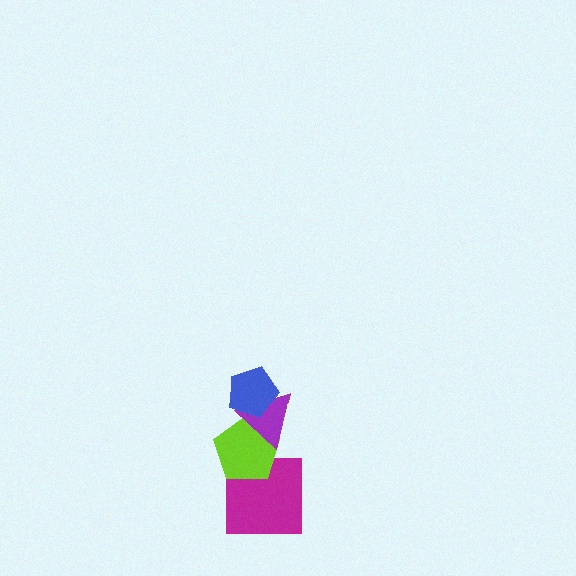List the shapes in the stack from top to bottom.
From top to bottom: the blue pentagon, the purple triangle, the lime pentagon, the magenta square.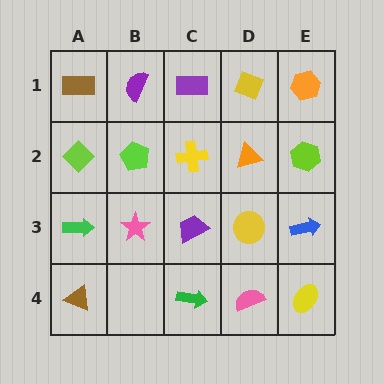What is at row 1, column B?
A purple semicircle.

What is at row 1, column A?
A brown rectangle.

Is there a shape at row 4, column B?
No, that cell is empty.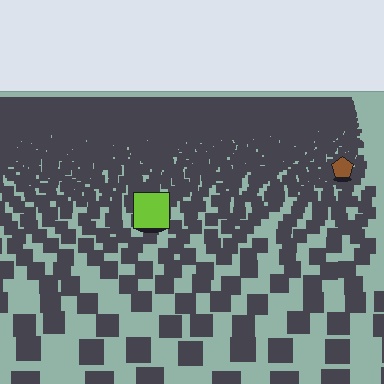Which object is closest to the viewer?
The lime square is closest. The texture marks near it are larger and more spread out.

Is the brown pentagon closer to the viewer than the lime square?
No. The lime square is closer — you can tell from the texture gradient: the ground texture is coarser near it.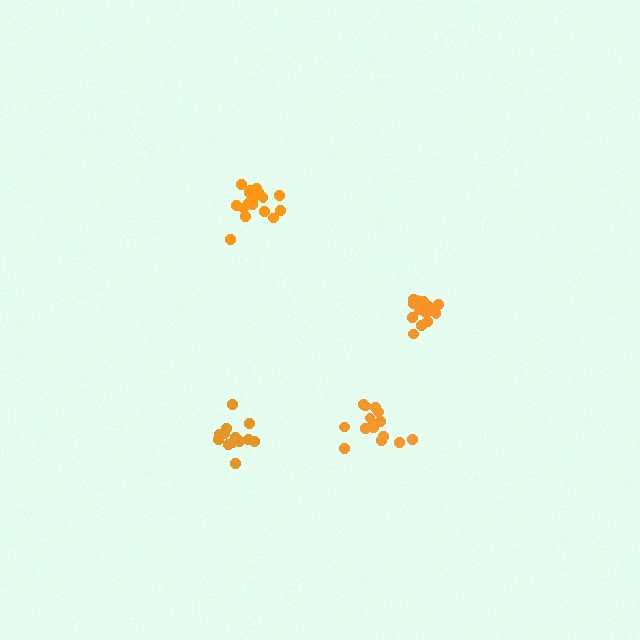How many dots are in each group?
Group 1: 15 dots, Group 2: 18 dots, Group 3: 13 dots, Group 4: 17 dots (63 total).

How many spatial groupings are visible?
There are 4 spatial groupings.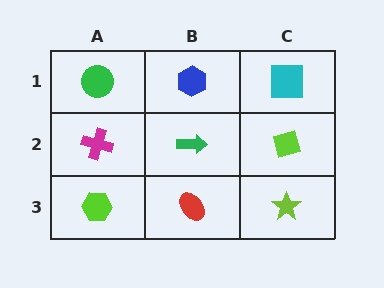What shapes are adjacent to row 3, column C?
A lime square (row 2, column C), a red ellipse (row 3, column B).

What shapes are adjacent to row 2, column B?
A blue hexagon (row 1, column B), a red ellipse (row 3, column B), a magenta cross (row 2, column A), a lime square (row 2, column C).